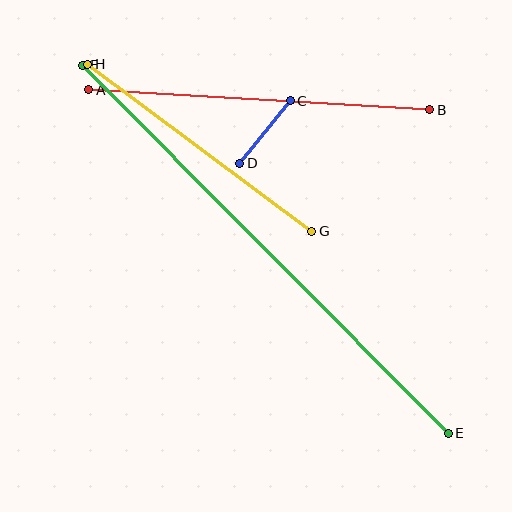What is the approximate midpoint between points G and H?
The midpoint is at approximately (200, 148) pixels.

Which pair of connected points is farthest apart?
Points E and F are farthest apart.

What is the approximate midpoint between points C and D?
The midpoint is at approximately (265, 132) pixels.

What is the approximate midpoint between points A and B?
The midpoint is at approximately (259, 100) pixels.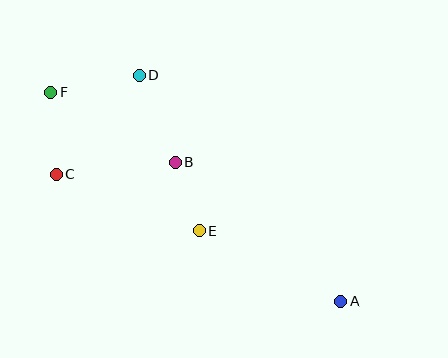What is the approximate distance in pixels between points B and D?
The distance between B and D is approximately 94 pixels.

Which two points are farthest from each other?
Points A and F are farthest from each other.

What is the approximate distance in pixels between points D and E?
The distance between D and E is approximately 167 pixels.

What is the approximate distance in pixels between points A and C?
The distance between A and C is approximately 311 pixels.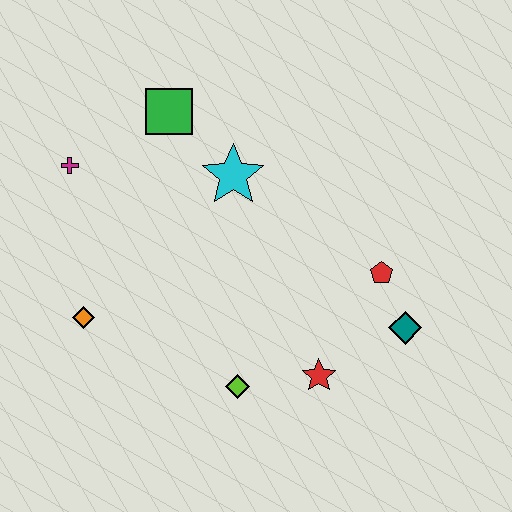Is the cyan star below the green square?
Yes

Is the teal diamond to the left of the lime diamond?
No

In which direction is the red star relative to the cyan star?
The red star is below the cyan star.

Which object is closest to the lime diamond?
The red star is closest to the lime diamond.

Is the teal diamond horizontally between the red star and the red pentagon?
No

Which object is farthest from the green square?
The teal diamond is farthest from the green square.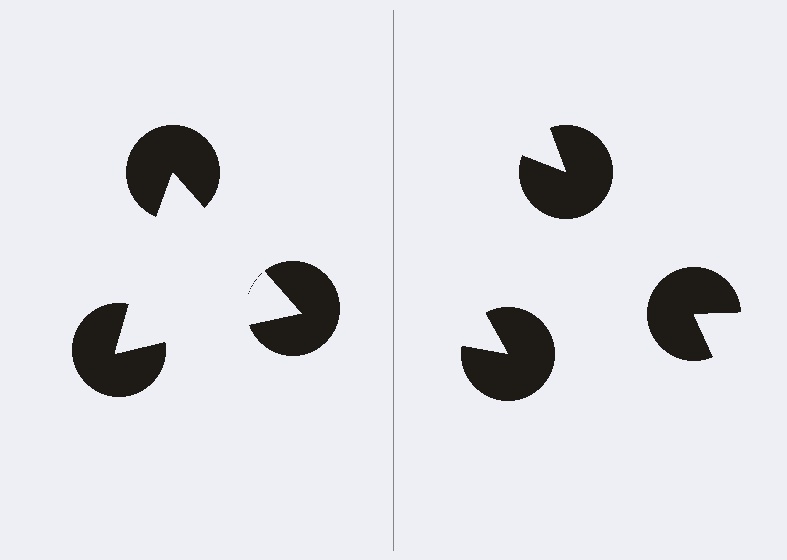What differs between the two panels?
The pac-man discs are positioned identically on both sides; only the wedge orientations differ. On the left they align to a triangle; on the right they are misaligned.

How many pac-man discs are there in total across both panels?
6 — 3 on each side.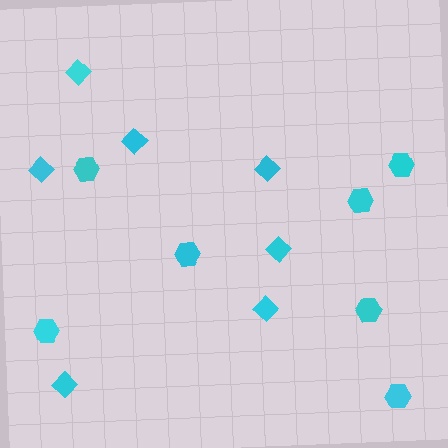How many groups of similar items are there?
There are 2 groups: one group of diamonds (7) and one group of hexagons (7).